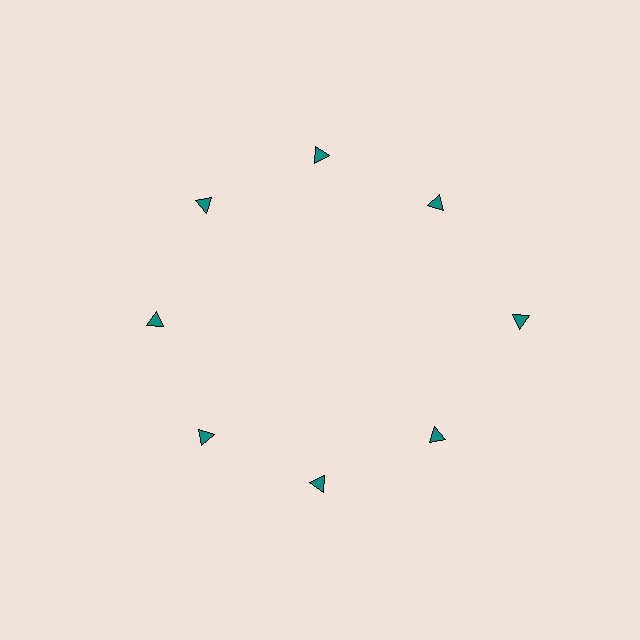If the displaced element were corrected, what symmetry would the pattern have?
It would have 8-fold rotational symmetry — the pattern would map onto itself every 45 degrees.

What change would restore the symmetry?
The symmetry would be restored by moving it inward, back onto the ring so that all 8 triangles sit at equal angles and equal distance from the center.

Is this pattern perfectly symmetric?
No. The 8 teal triangles are arranged in a ring, but one element near the 3 o'clock position is pushed outward from the center, breaking the 8-fold rotational symmetry.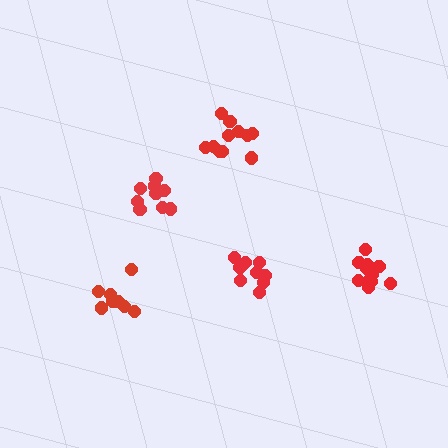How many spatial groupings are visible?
There are 5 spatial groupings.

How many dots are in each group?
Group 1: 9 dots, Group 2: 8 dots, Group 3: 9 dots, Group 4: 11 dots, Group 5: 11 dots (48 total).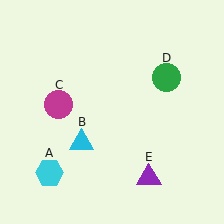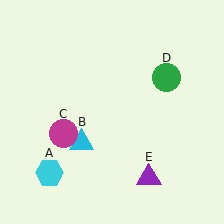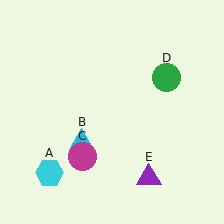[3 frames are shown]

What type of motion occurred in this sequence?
The magenta circle (object C) rotated counterclockwise around the center of the scene.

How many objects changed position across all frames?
1 object changed position: magenta circle (object C).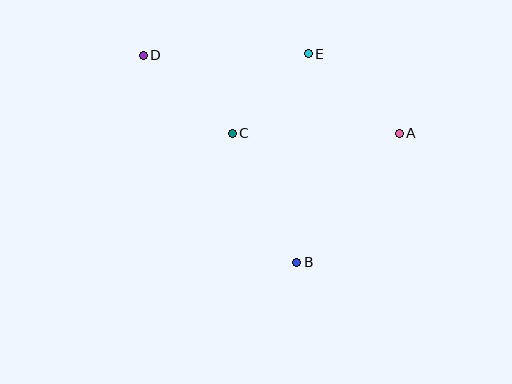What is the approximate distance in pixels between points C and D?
The distance between C and D is approximately 118 pixels.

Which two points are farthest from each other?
Points A and D are farthest from each other.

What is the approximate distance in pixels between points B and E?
The distance between B and E is approximately 209 pixels.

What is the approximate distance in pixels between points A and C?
The distance between A and C is approximately 167 pixels.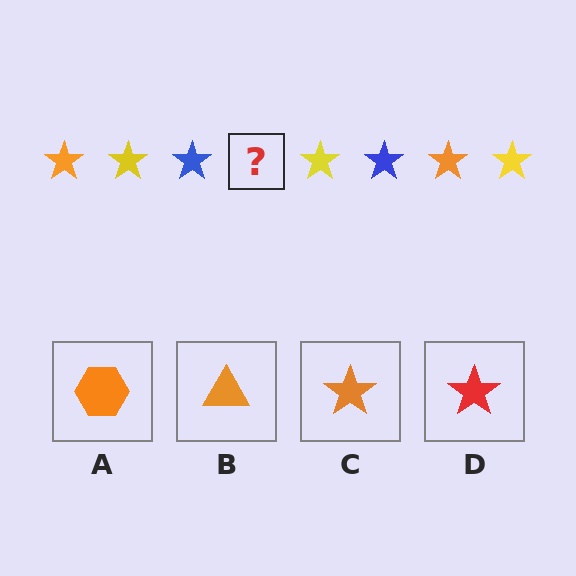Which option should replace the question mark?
Option C.